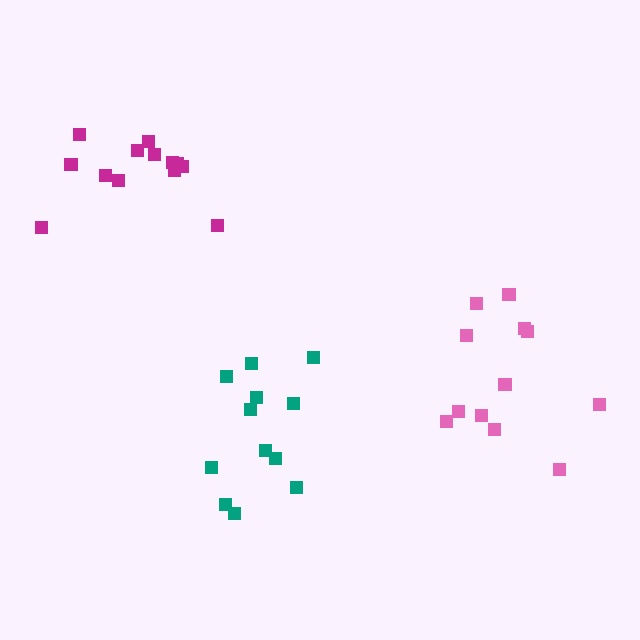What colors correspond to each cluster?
The clusters are colored: magenta, pink, teal.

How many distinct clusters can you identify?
There are 3 distinct clusters.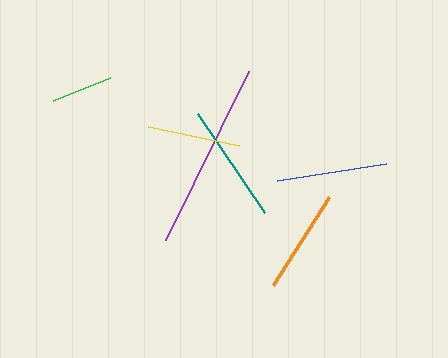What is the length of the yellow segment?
The yellow segment is approximately 93 pixels long.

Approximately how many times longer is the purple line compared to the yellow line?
The purple line is approximately 2.0 times the length of the yellow line.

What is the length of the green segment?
The green segment is approximately 61 pixels long.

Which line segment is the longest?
The purple line is the longest at approximately 188 pixels.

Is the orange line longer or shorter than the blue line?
The blue line is longer than the orange line.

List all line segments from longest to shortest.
From longest to shortest: purple, teal, blue, orange, yellow, green.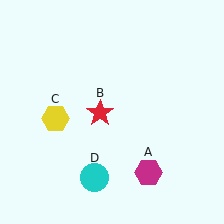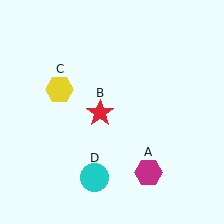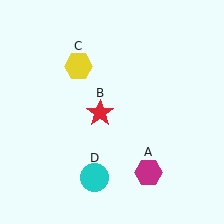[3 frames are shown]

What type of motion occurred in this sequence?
The yellow hexagon (object C) rotated clockwise around the center of the scene.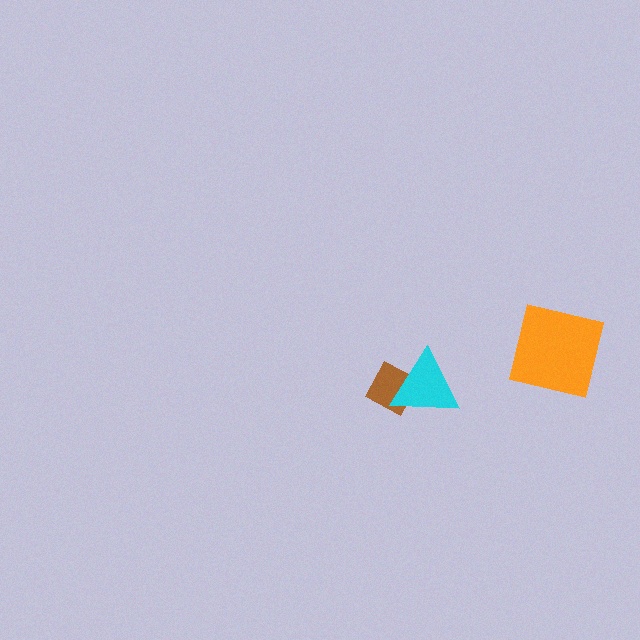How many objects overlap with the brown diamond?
1 object overlaps with the brown diamond.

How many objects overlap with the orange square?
0 objects overlap with the orange square.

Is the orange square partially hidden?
No, no other shape covers it.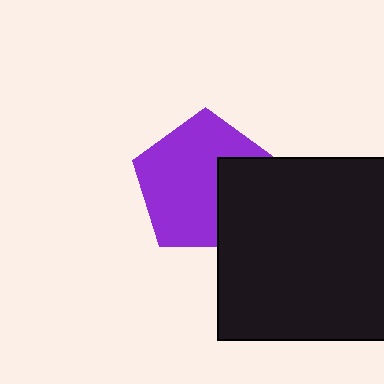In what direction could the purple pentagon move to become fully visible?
The purple pentagon could move left. That would shift it out from behind the black square entirely.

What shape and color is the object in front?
The object in front is a black square.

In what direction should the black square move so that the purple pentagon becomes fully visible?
The black square should move right. That is the shortest direction to clear the overlap and leave the purple pentagon fully visible.